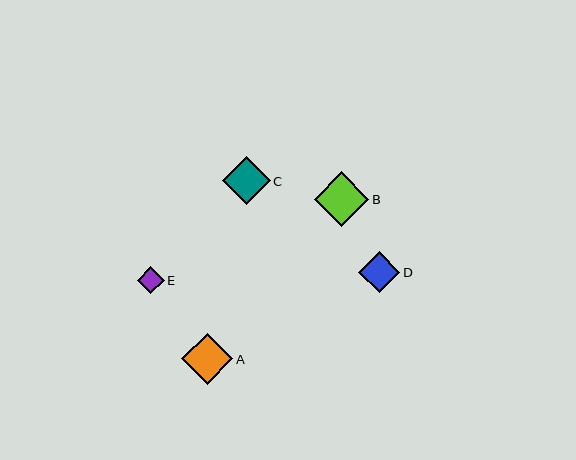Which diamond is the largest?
Diamond B is the largest with a size of approximately 55 pixels.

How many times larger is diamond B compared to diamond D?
Diamond B is approximately 1.3 times the size of diamond D.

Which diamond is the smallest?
Diamond E is the smallest with a size of approximately 27 pixels.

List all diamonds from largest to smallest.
From largest to smallest: B, A, C, D, E.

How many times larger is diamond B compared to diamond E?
Diamond B is approximately 2.1 times the size of diamond E.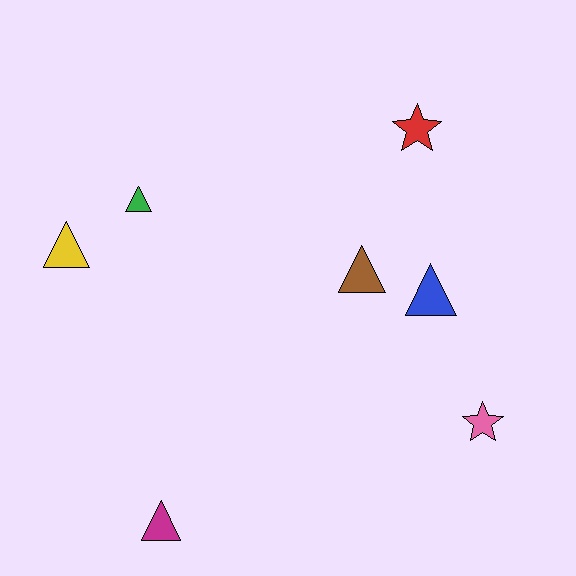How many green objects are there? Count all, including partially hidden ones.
There is 1 green object.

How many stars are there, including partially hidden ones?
There are 2 stars.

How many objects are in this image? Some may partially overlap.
There are 7 objects.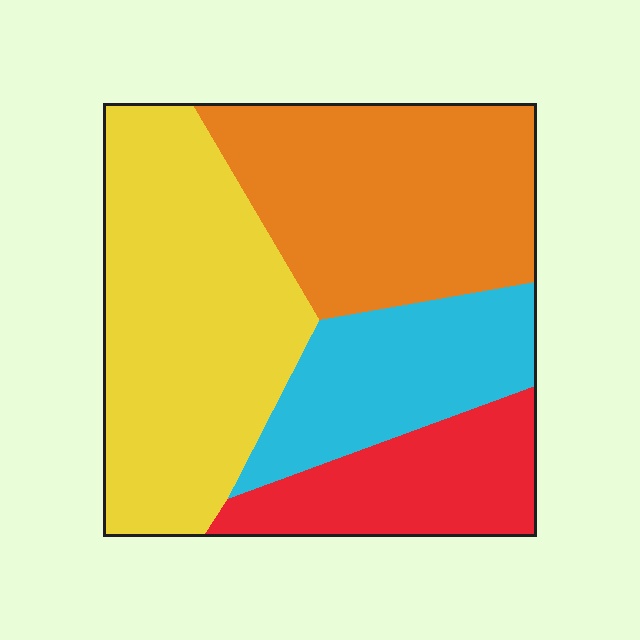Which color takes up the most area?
Yellow, at roughly 35%.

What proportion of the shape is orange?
Orange covers roughly 30% of the shape.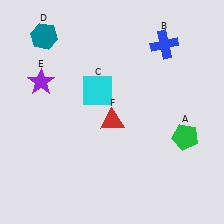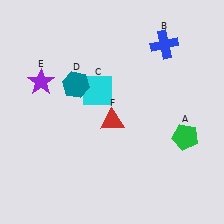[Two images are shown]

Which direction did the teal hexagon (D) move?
The teal hexagon (D) moved down.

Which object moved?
The teal hexagon (D) moved down.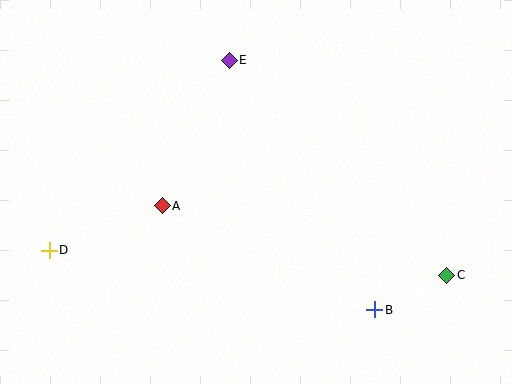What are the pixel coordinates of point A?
Point A is at (162, 206).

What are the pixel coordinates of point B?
Point B is at (375, 310).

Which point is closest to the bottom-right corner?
Point C is closest to the bottom-right corner.